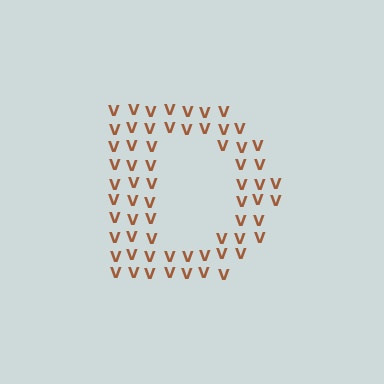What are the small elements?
The small elements are letter V's.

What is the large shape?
The large shape is the letter D.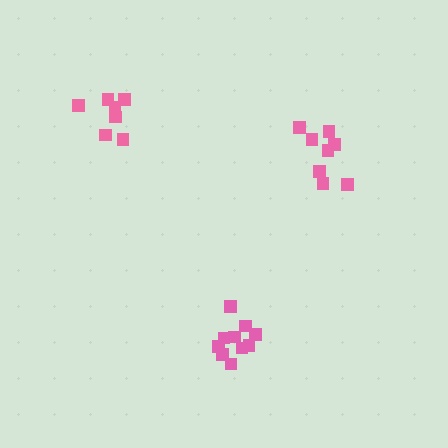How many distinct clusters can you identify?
There are 3 distinct clusters.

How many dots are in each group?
Group 1: 8 dots, Group 2: 10 dots, Group 3: 7 dots (25 total).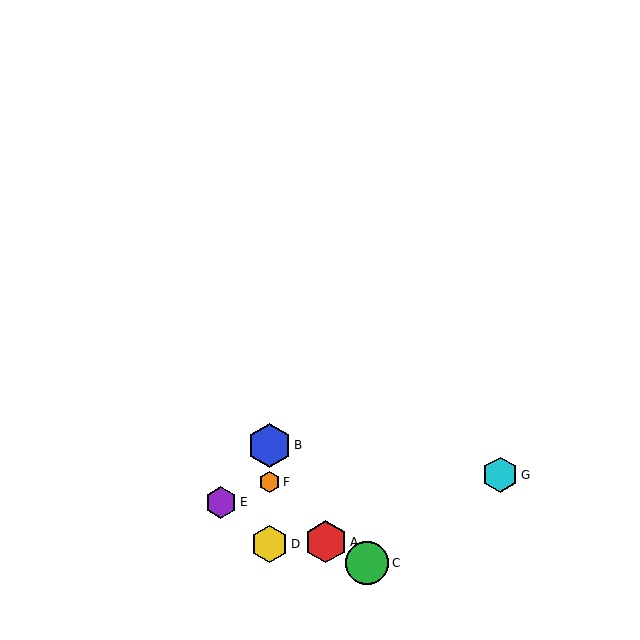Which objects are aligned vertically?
Objects B, D, F are aligned vertically.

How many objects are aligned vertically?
3 objects (B, D, F) are aligned vertically.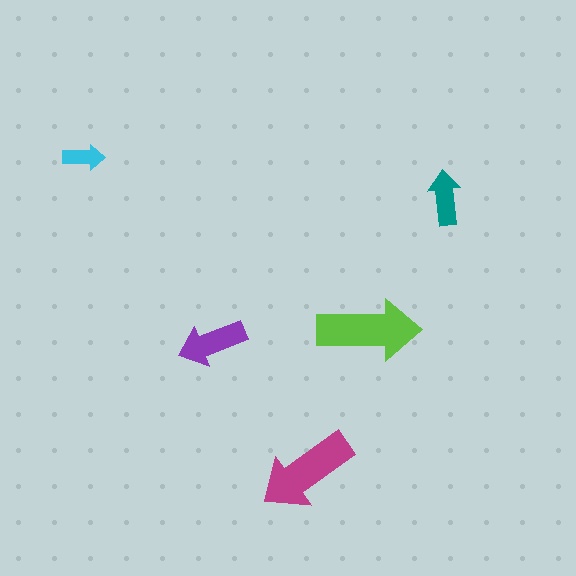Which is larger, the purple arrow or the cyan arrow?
The purple one.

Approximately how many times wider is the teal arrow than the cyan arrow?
About 1.5 times wider.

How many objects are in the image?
There are 5 objects in the image.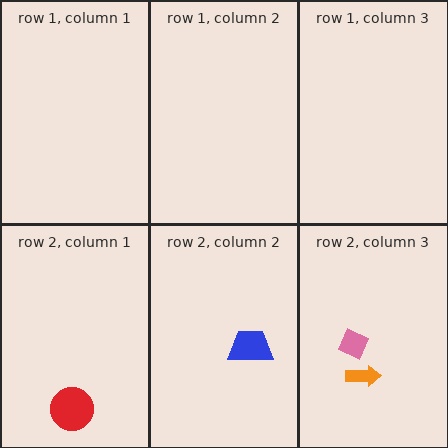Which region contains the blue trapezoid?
The row 2, column 2 region.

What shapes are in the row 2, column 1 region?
The red circle.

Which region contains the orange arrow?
The row 2, column 3 region.